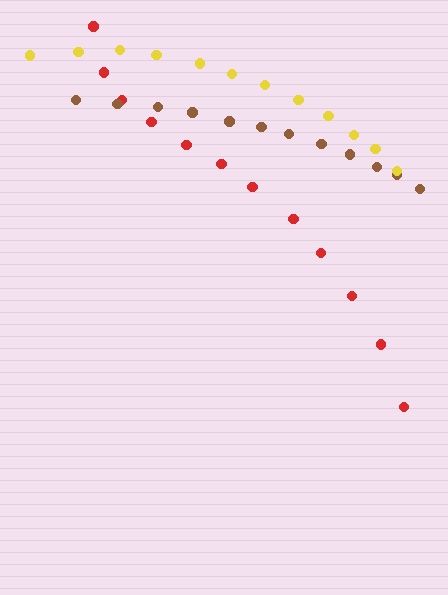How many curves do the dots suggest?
There are 3 distinct paths.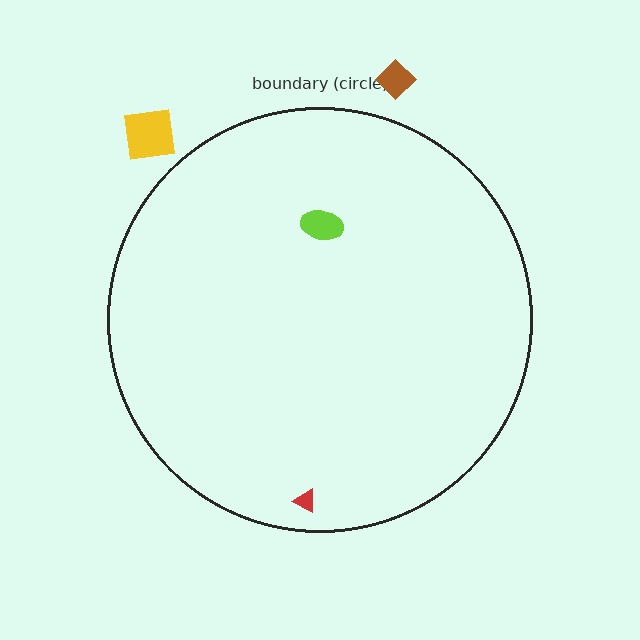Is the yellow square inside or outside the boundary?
Outside.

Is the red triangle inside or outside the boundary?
Inside.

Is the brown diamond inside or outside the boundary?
Outside.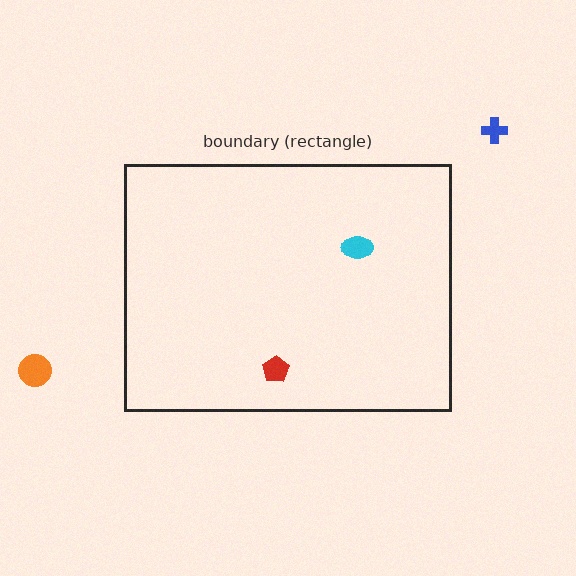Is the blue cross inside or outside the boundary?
Outside.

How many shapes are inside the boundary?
2 inside, 2 outside.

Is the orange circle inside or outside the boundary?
Outside.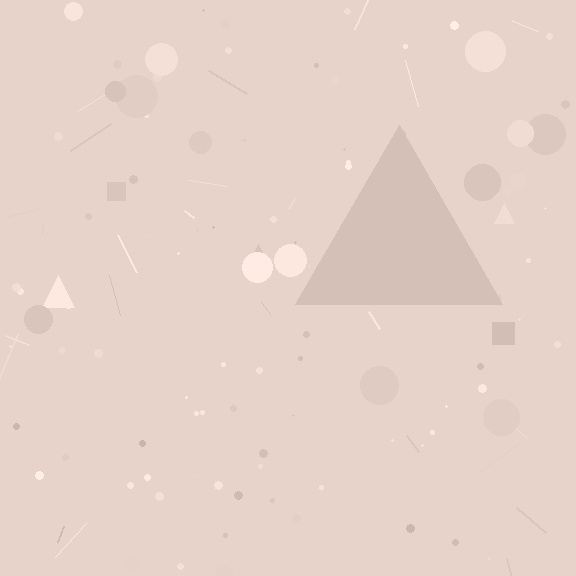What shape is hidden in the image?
A triangle is hidden in the image.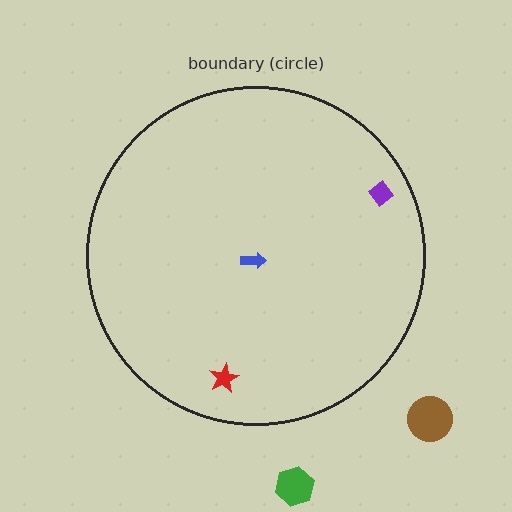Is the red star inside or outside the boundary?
Inside.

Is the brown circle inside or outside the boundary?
Outside.